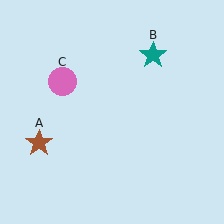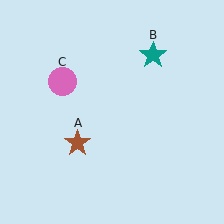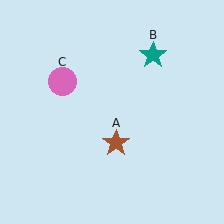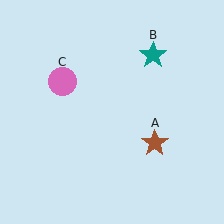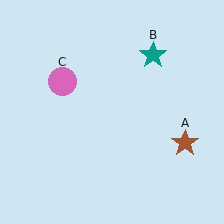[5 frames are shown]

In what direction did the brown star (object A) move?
The brown star (object A) moved right.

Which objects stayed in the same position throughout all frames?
Teal star (object B) and pink circle (object C) remained stationary.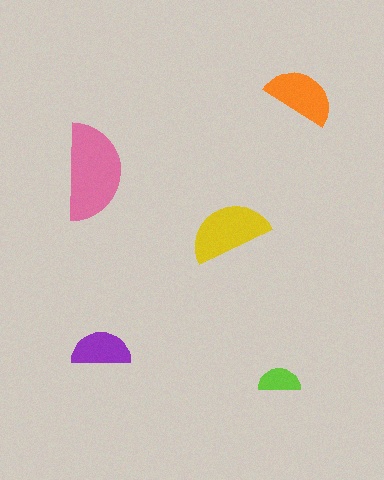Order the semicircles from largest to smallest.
the pink one, the yellow one, the orange one, the purple one, the lime one.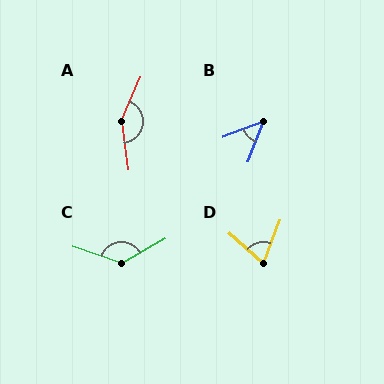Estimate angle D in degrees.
Approximately 69 degrees.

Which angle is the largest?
A, at approximately 149 degrees.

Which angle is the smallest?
B, at approximately 47 degrees.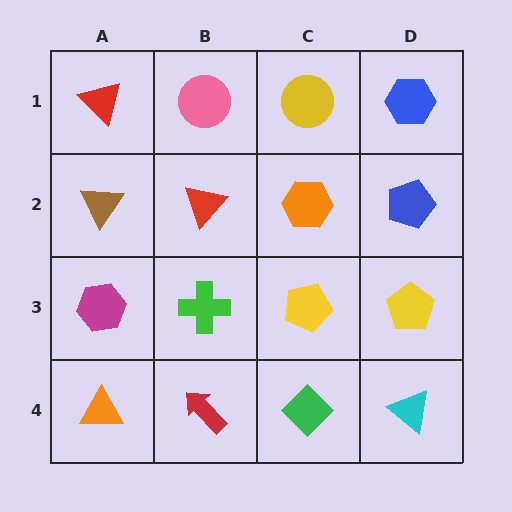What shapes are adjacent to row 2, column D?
A blue hexagon (row 1, column D), a yellow pentagon (row 3, column D), an orange hexagon (row 2, column C).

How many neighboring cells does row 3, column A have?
3.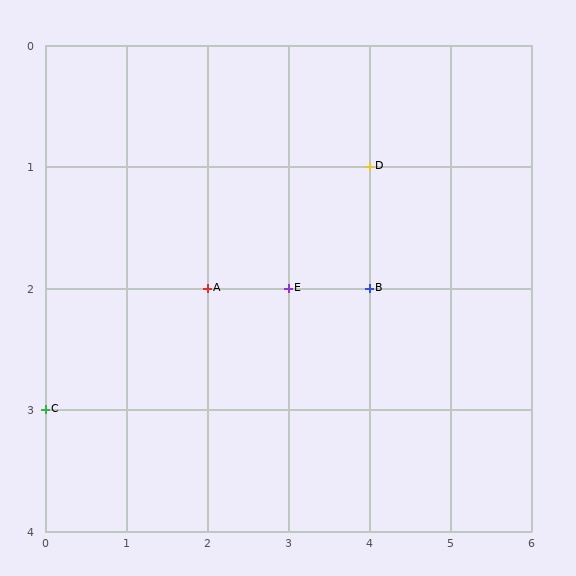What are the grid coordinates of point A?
Point A is at grid coordinates (2, 2).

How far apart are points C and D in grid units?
Points C and D are 4 columns and 2 rows apart (about 4.5 grid units diagonally).